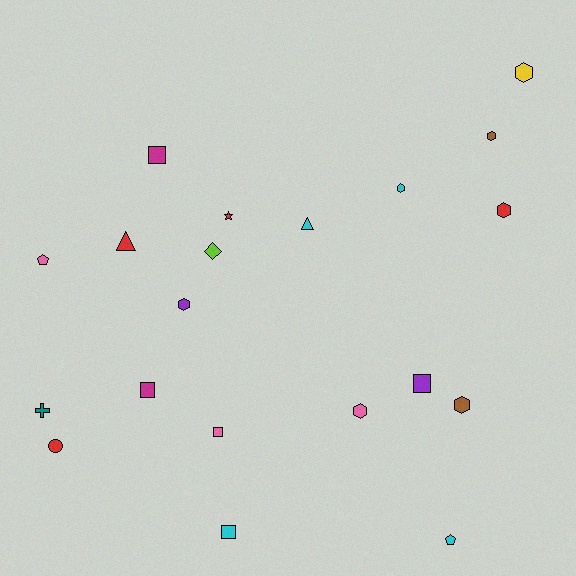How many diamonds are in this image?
There is 1 diamond.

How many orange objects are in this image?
There are no orange objects.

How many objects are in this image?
There are 20 objects.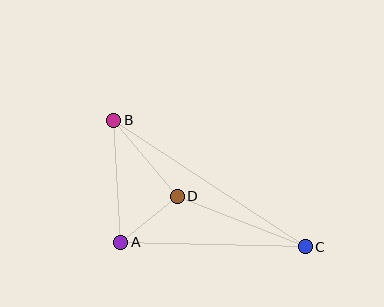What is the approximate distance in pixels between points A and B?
The distance between A and B is approximately 122 pixels.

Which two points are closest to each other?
Points A and D are closest to each other.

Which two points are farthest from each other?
Points B and C are farthest from each other.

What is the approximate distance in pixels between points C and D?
The distance between C and D is approximately 138 pixels.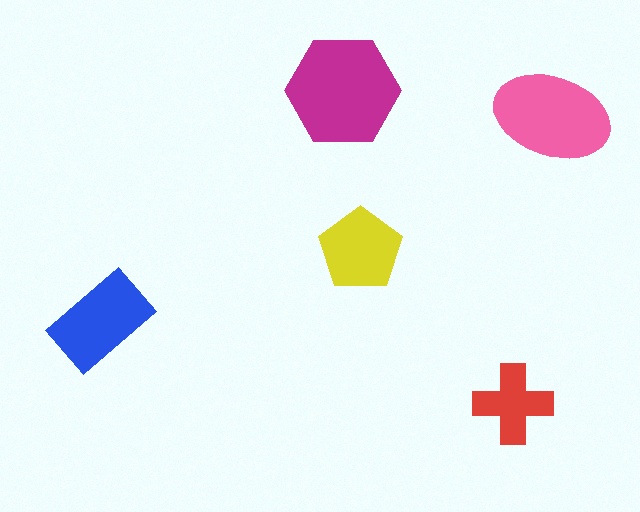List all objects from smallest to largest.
The red cross, the yellow pentagon, the blue rectangle, the pink ellipse, the magenta hexagon.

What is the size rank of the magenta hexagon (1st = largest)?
1st.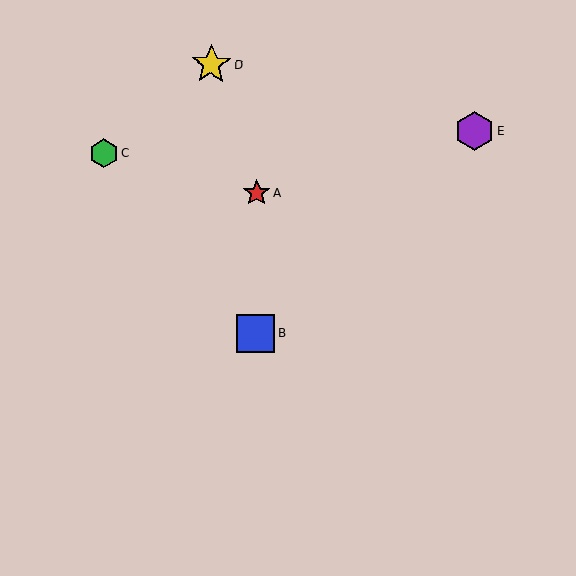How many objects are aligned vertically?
2 objects (A, B) are aligned vertically.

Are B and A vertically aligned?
Yes, both are at x≈255.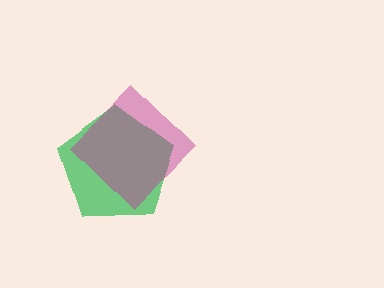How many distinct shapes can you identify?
There are 2 distinct shapes: a green pentagon, a magenta diamond.